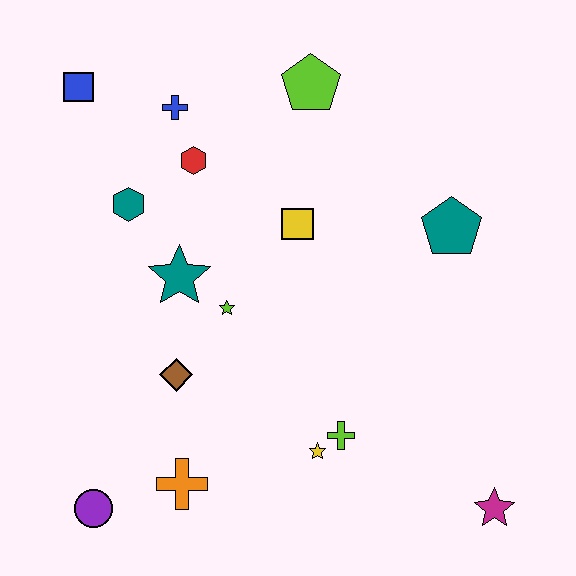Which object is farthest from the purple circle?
The lime pentagon is farthest from the purple circle.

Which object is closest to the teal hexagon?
The red hexagon is closest to the teal hexagon.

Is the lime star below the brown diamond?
No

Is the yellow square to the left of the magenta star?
Yes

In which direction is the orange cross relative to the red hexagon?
The orange cross is below the red hexagon.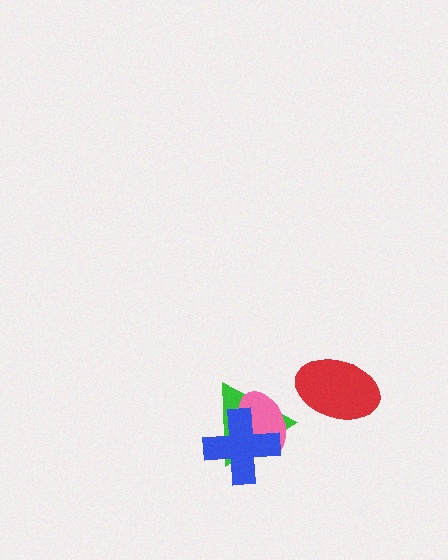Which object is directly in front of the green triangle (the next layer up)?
The pink ellipse is directly in front of the green triangle.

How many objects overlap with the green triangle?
2 objects overlap with the green triangle.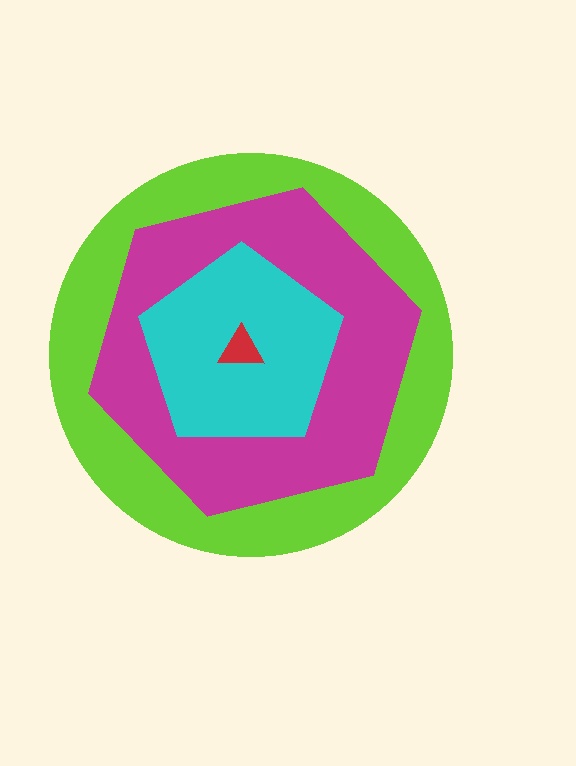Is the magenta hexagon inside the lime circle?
Yes.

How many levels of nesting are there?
4.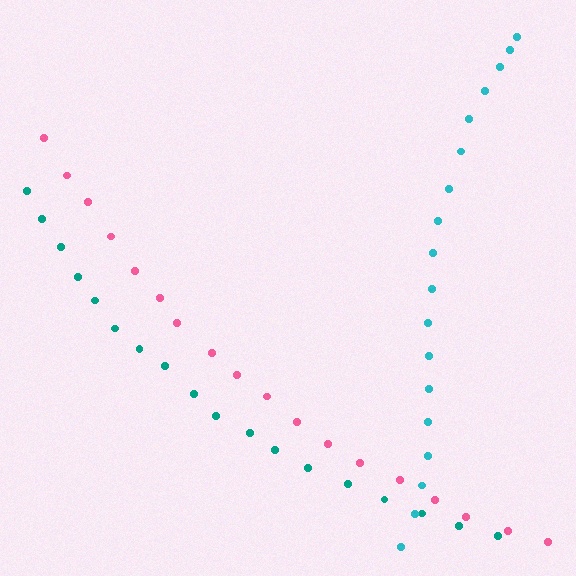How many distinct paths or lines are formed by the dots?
There are 3 distinct paths.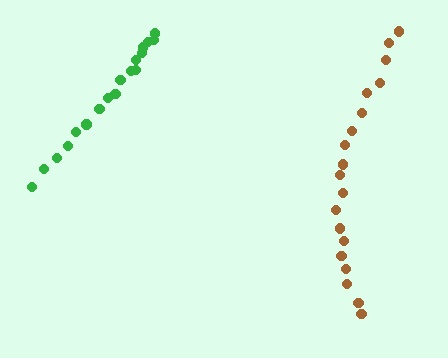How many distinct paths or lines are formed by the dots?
There are 2 distinct paths.